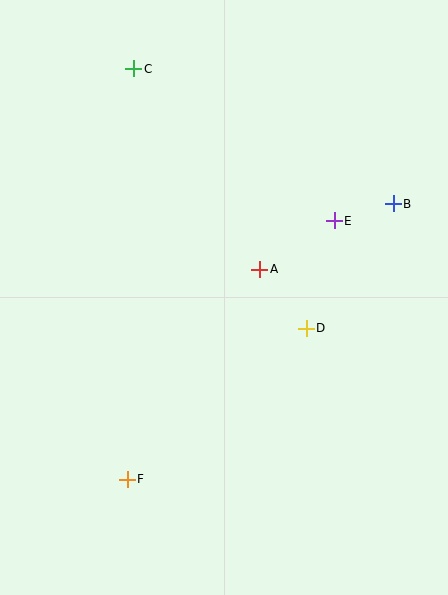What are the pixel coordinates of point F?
Point F is at (127, 479).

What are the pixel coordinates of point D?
Point D is at (306, 328).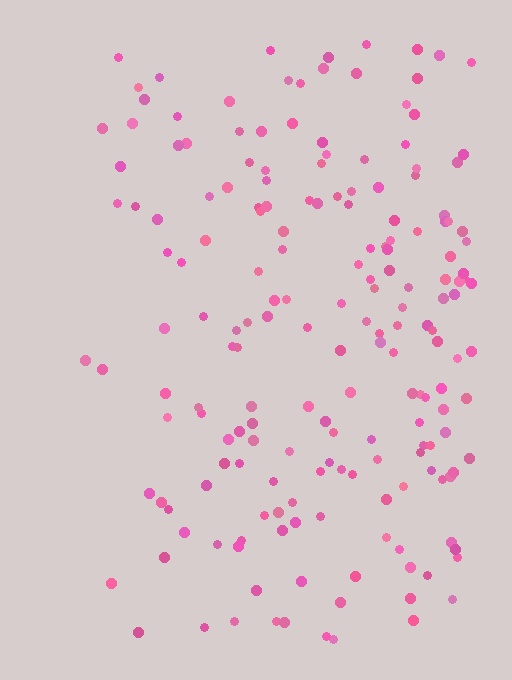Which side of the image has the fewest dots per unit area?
The left.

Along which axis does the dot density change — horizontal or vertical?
Horizontal.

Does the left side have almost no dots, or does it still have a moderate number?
Still a moderate number, just noticeably fewer than the right.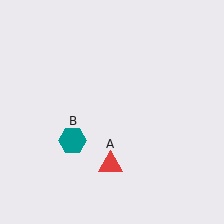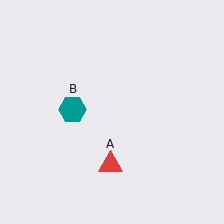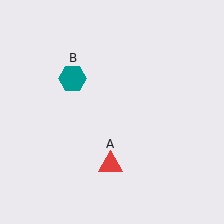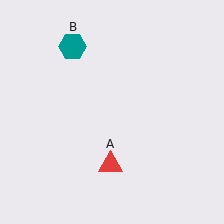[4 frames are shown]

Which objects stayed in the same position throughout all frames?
Red triangle (object A) remained stationary.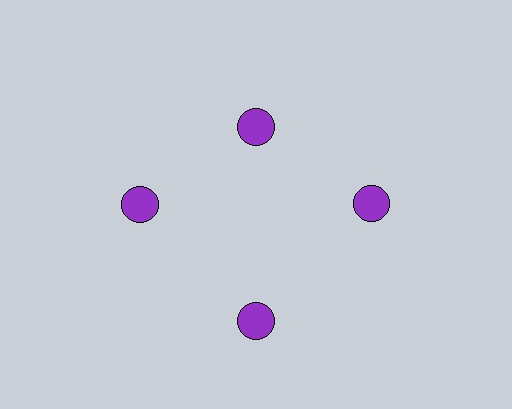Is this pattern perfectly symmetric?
No. The 4 purple circles are arranged in a ring, but one element near the 12 o'clock position is pulled inward toward the center, breaking the 4-fold rotational symmetry.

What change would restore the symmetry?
The symmetry would be restored by moving it outward, back onto the ring so that all 4 circles sit at equal angles and equal distance from the center.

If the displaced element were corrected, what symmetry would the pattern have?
It would have 4-fold rotational symmetry — the pattern would map onto itself every 90 degrees.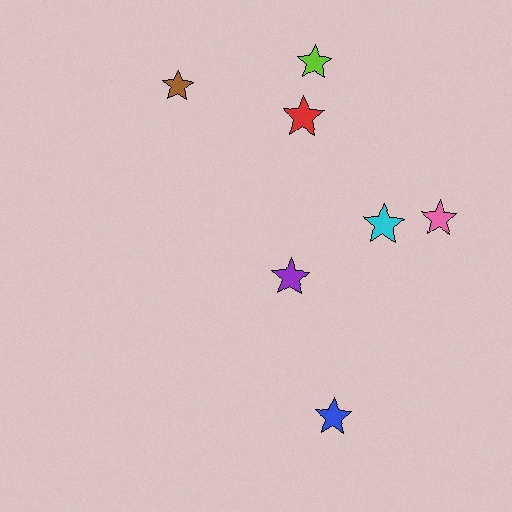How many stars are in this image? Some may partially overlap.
There are 7 stars.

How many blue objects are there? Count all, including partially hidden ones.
There is 1 blue object.